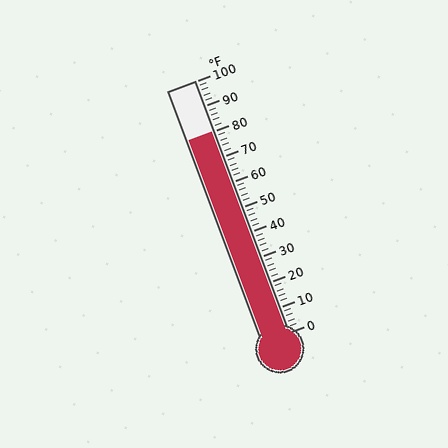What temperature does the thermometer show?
The thermometer shows approximately 80°F.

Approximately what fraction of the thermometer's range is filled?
The thermometer is filled to approximately 80% of its range.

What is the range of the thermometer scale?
The thermometer scale ranges from 0°F to 100°F.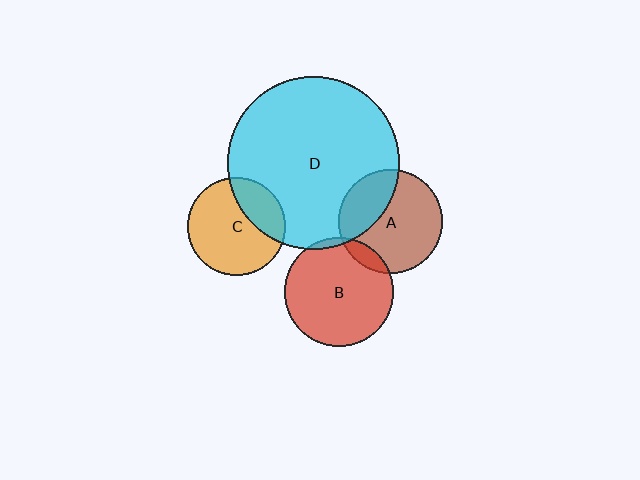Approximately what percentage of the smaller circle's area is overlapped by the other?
Approximately 5%.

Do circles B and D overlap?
Yes.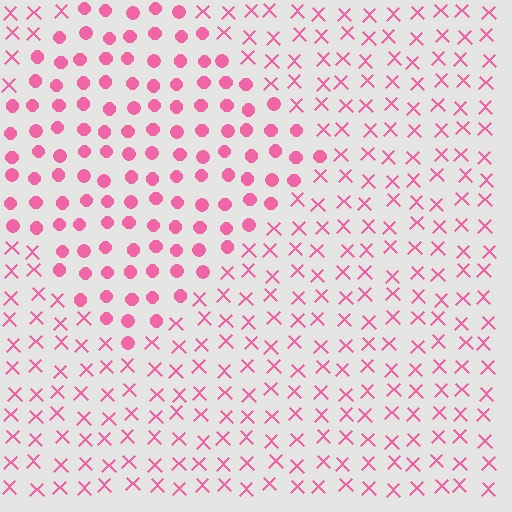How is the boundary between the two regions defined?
The boundary is defined by a change in element shape: circles inside vs. X marks outside. All elements share the same color and spacing.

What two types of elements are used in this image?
The image uses circles inside the diamond region and X marks outside it.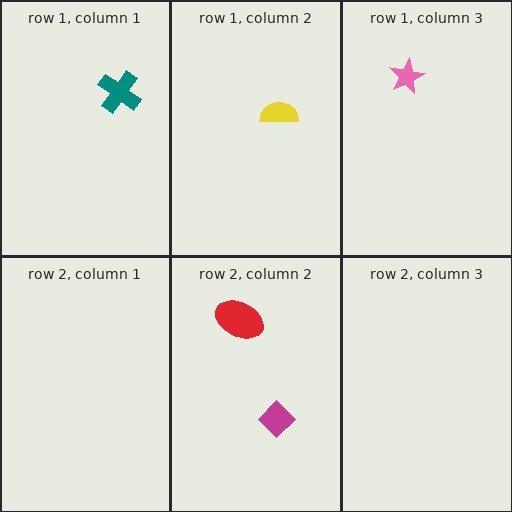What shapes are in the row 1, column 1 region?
The teal cross.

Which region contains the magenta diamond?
The row 2, column 2 region.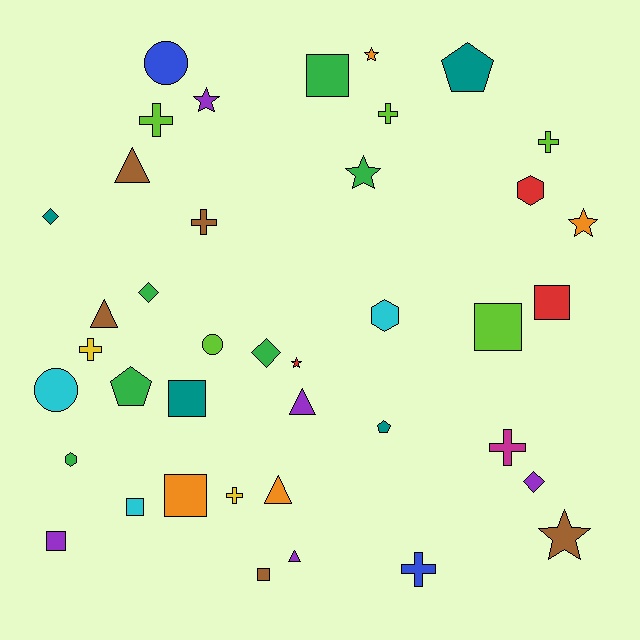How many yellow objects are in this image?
There are 2 yellow objects.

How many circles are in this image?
There are 3 circles.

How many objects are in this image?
There are 40 objects.